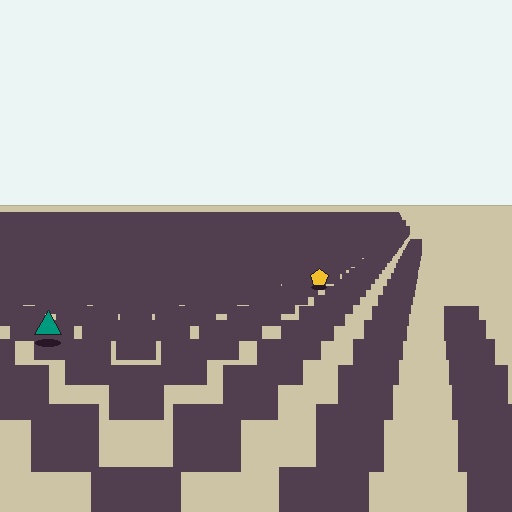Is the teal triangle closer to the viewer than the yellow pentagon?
Yes. The teal triangle is closer — you can tell from the texture gradient: the ground texture is coarser near it.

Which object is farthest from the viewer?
The yellow pentagon is farthest from the viewer. It appears smaller and the ground texture around it is denser.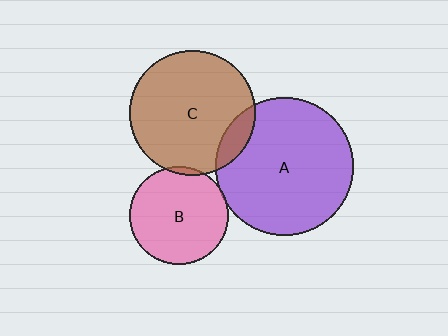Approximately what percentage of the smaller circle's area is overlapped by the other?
Approximately 5%.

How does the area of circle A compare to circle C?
Approximately 1.2 times.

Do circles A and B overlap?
Yes.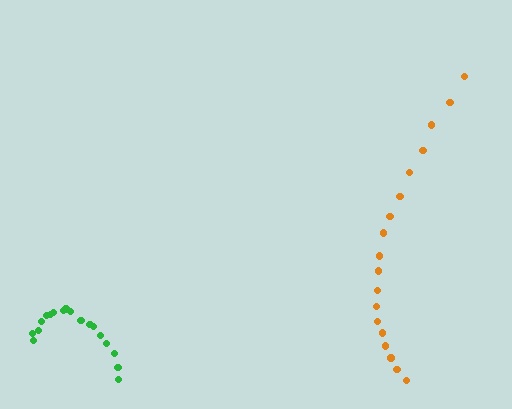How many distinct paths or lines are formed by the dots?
There are 2 distinct paths.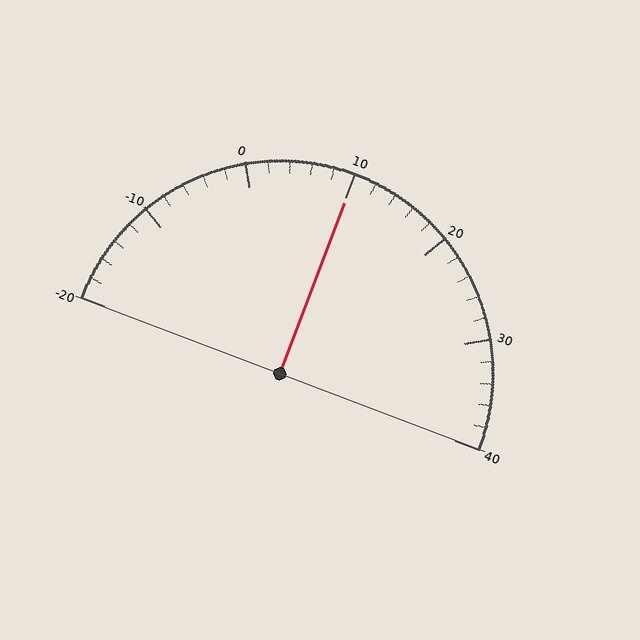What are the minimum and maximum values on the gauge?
The gauge ranges from -20 to 40.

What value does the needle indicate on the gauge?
The needle indicates approximately 10.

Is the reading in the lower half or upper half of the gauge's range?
The reading is in the upper half of the range (-20 to 40).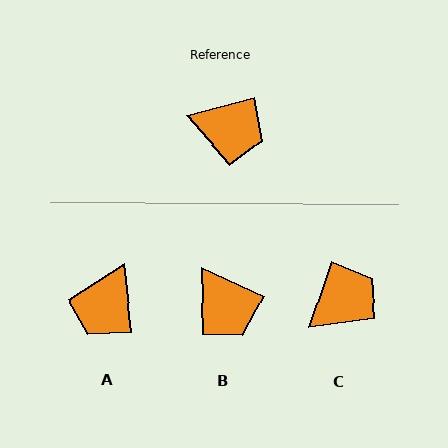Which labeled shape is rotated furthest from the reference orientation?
A, about 98 degrees away.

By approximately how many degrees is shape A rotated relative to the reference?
Approximately 98 degrees clockwise.